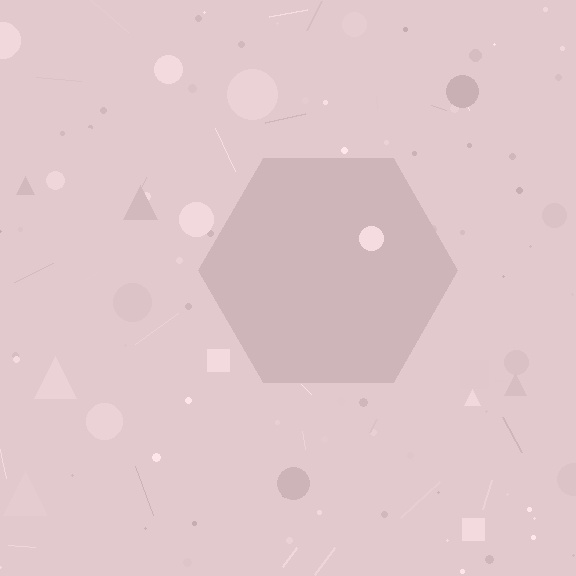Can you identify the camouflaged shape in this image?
The camouflaged shape is a hexagon.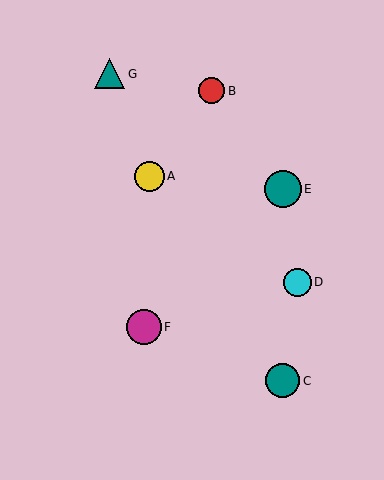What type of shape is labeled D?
Shape D is a cyan circle.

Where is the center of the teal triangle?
The center of the teal triangle is at (110, 74).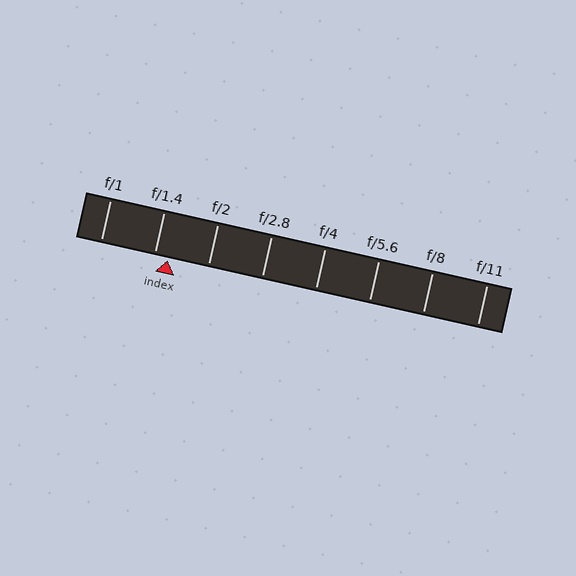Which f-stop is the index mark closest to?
The index mark is closest to f/1.4.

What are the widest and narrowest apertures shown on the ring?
The widest aperture shown is f/1 and the narrowest is f/11.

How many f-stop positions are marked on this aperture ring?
There are 8 f-stop positions marked.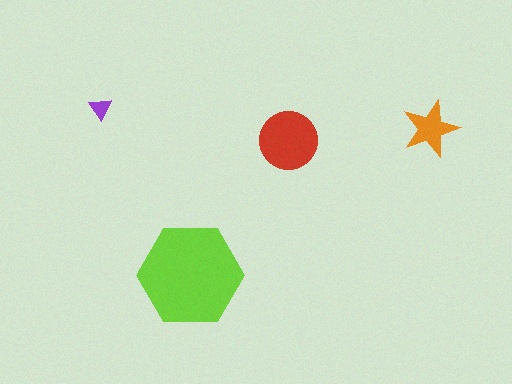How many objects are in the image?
There are 4 objects in the image.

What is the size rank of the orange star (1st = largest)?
3rd.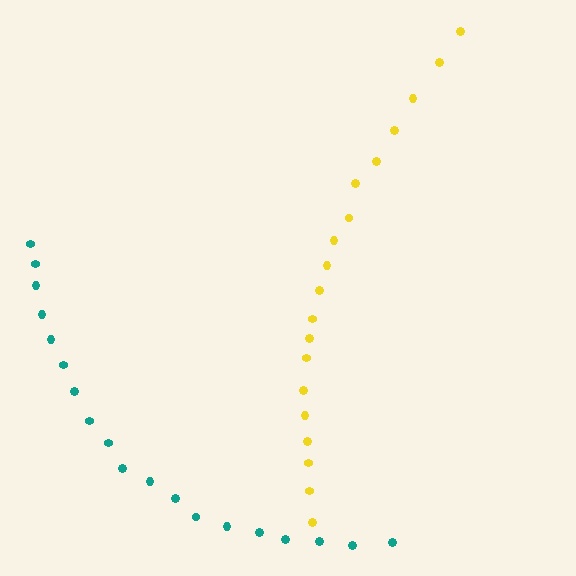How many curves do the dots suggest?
There are 2 distinct paths.